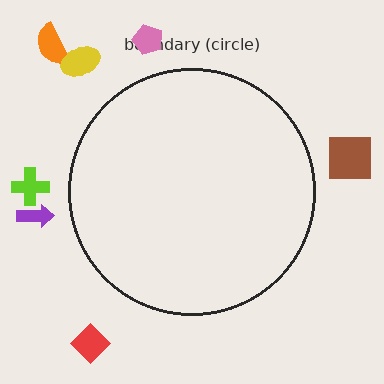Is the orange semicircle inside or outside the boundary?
Outside.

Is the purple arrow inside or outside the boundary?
Outside.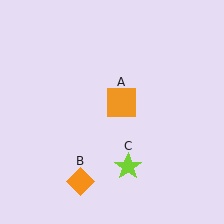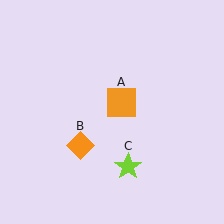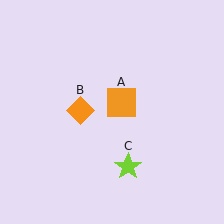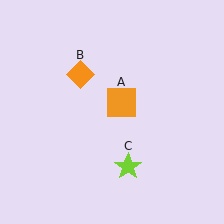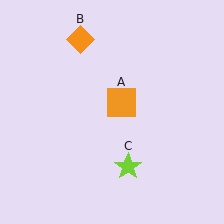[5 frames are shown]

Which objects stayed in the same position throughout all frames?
Orange square (object A) and lime star (object C) remained stationary.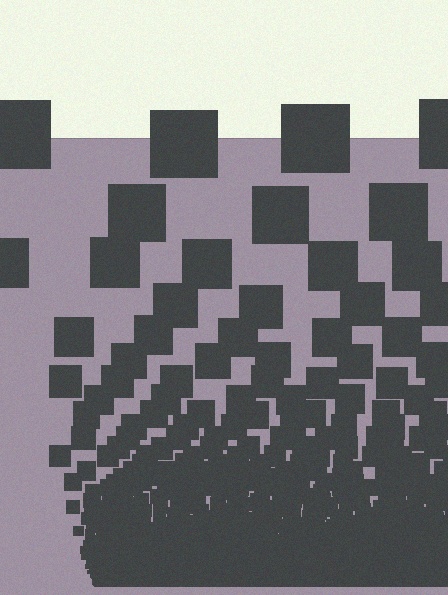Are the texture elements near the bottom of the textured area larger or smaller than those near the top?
Smaller. The gradient is inverted — elements near the bottom are smaller and denser.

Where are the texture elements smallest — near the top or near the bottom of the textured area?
Near the bottom.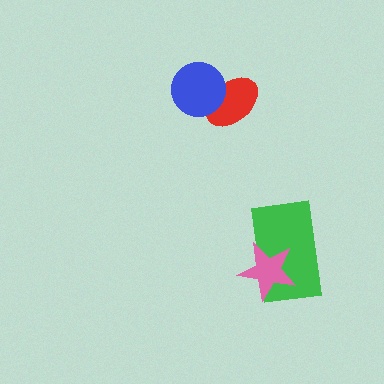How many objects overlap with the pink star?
1 object overlaps with the pink star.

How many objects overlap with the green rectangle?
1 object overlaps with the green rectangle.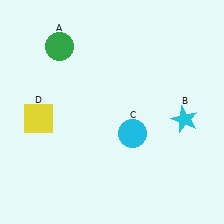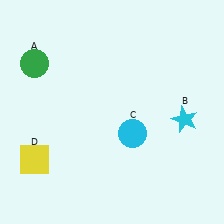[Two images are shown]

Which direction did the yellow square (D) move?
The yellow square (D) moved down.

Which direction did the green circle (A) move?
The green circle (A) moved left.